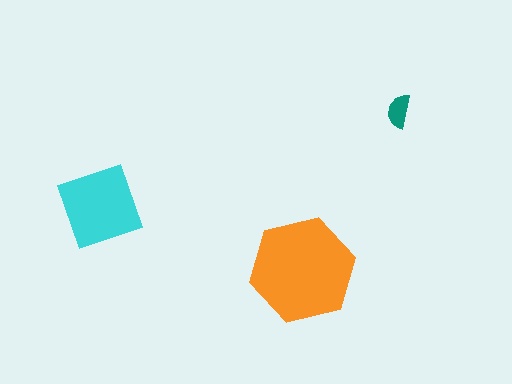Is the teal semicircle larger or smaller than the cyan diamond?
Smaller.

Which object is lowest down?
The orange hexagon is bottommost.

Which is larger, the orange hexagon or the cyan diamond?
The orange hexagon.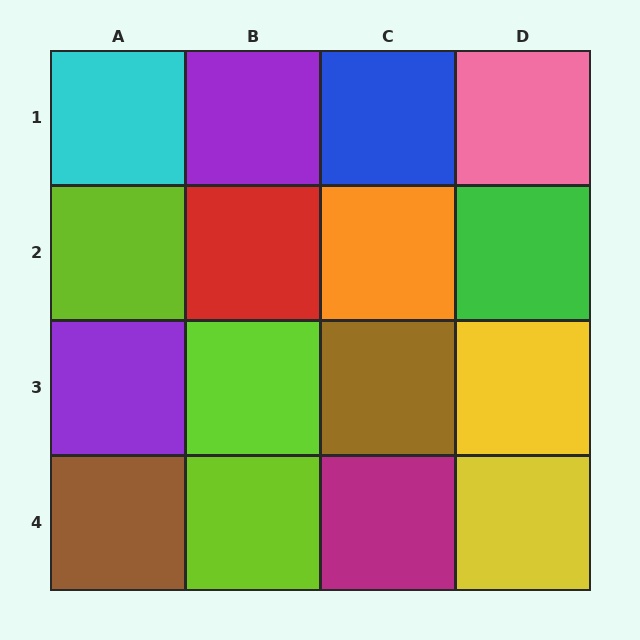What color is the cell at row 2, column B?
Red.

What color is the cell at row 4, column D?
Yellow.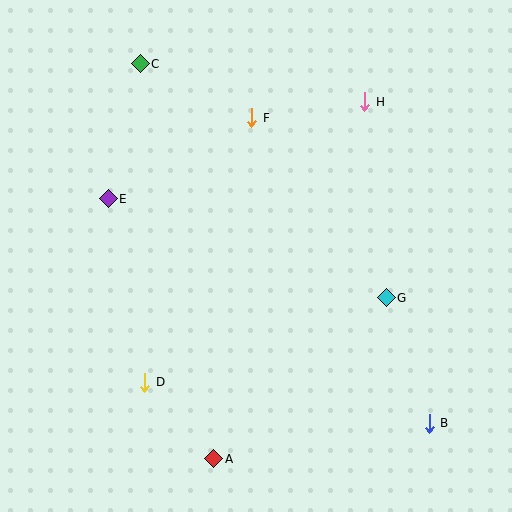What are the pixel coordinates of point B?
Point B is at (429, 423).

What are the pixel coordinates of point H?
Point H is at (365, 102).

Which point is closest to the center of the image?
Point G at (386, 298) is closest to the center.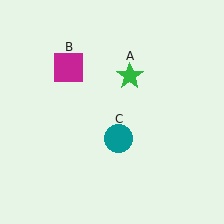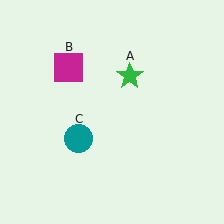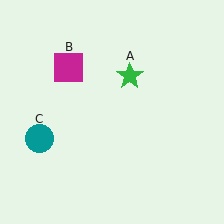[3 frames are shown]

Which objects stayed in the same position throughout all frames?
Green star (object A) and magenta square (object B) remained stationary.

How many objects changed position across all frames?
1 object changed position: teal circle (object C).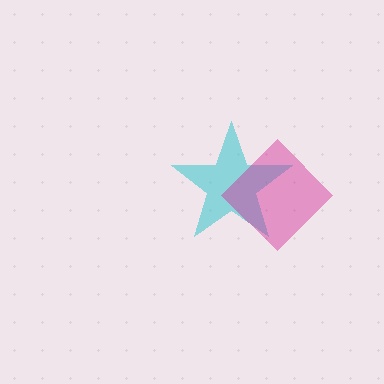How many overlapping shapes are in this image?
There are 2 overlapping shapes in the image.